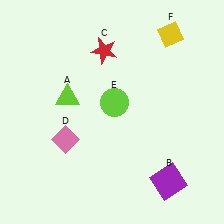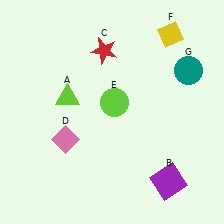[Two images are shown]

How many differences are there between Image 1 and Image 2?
There is 1 difference between the two images.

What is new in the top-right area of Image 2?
A teal circle (G) was added in the top-right area of Image 2.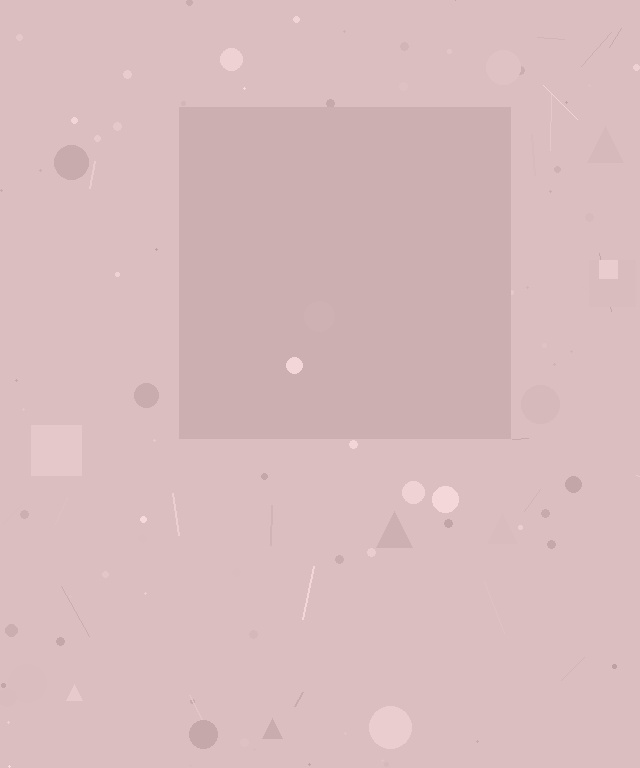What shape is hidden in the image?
A square is hidden in the image.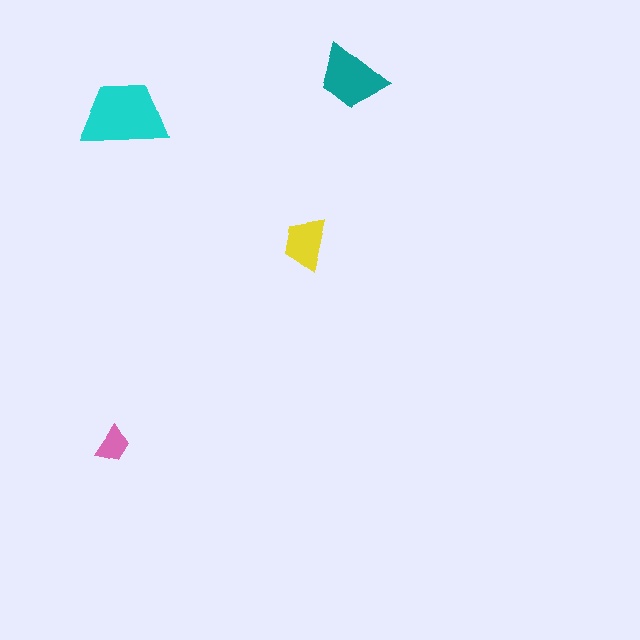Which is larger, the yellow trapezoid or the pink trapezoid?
The yellow one.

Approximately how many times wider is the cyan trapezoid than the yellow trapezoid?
About 1.5 times wider.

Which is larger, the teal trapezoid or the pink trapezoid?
The teal one.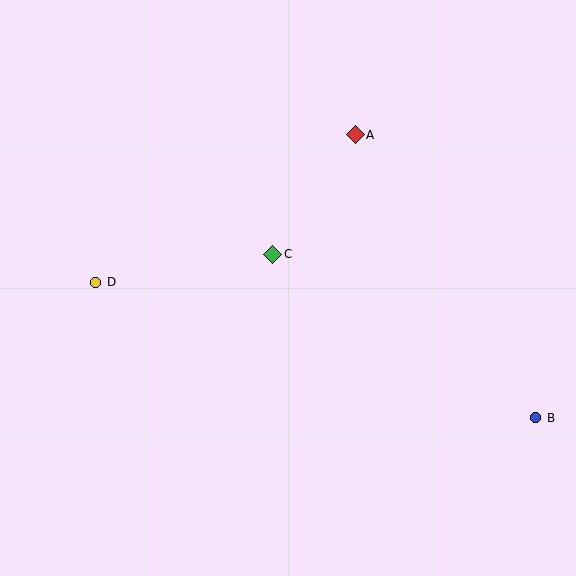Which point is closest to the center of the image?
Point C at (273, 254) is closest to the center.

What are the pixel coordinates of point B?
Point B is at (536, 418).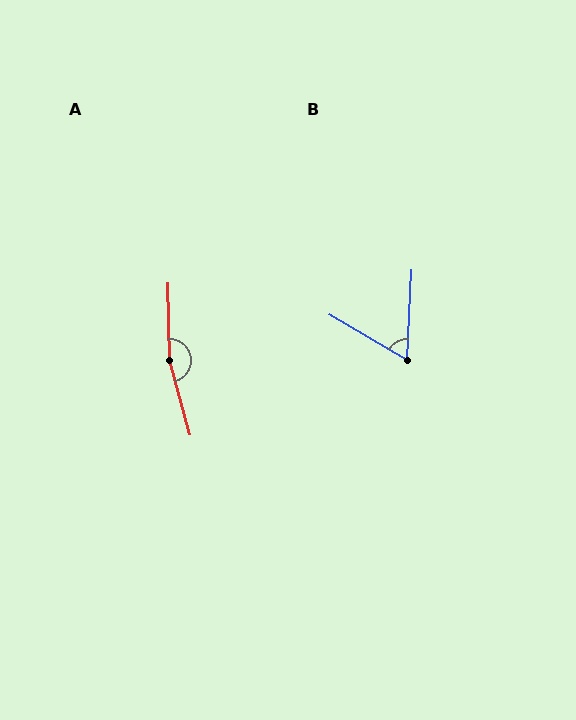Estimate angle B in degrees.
Approximately 62 degrees.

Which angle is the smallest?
B, at approximately 62 degrees.